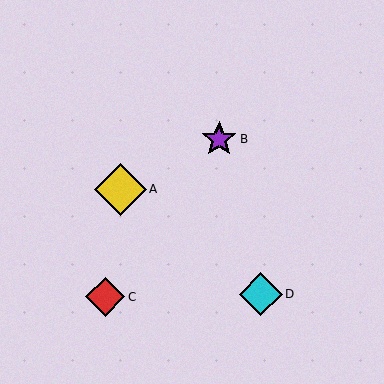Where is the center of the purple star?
The center of the purple star is at (219, 139).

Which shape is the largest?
The yellow diamond (labeled A) is the largest.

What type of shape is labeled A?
Shape A is a yellow diamond.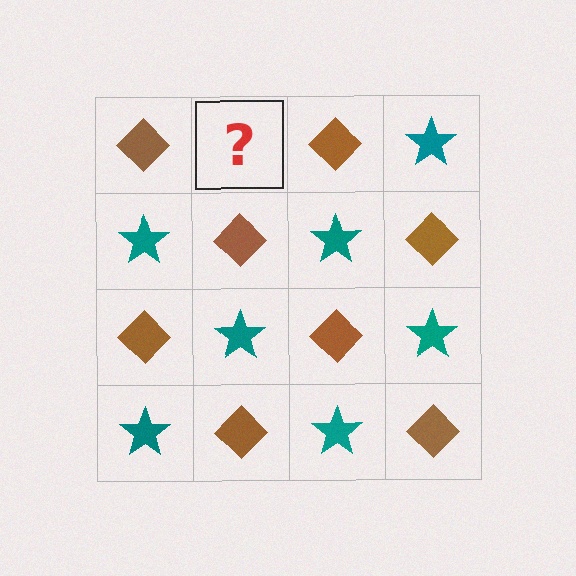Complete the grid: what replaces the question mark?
The question mark should be replaced with a teal star.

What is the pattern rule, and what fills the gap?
The rule is that it alternates brown diamond and teal star in a checkerboard pattern. The gap should be filled with a teal star.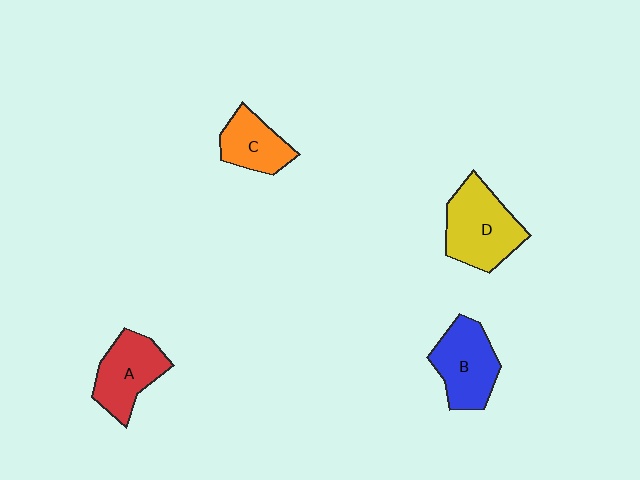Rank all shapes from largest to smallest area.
From largest to smallest: D (yellow), B (blue), A (red), C (orange).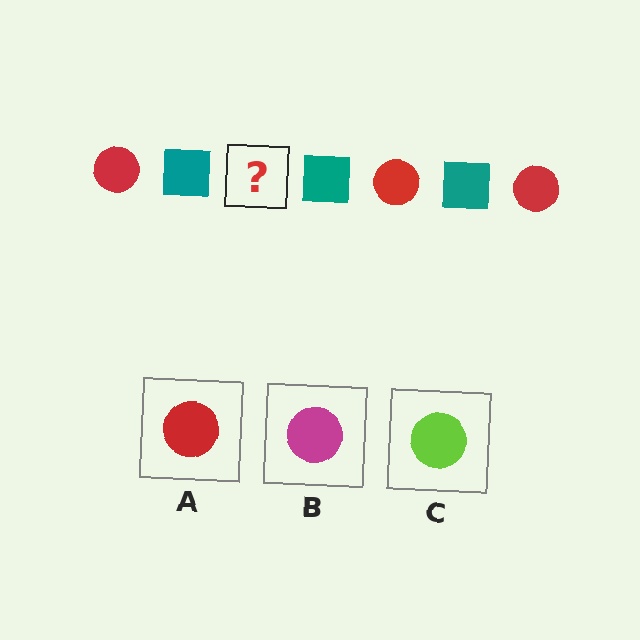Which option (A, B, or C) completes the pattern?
A.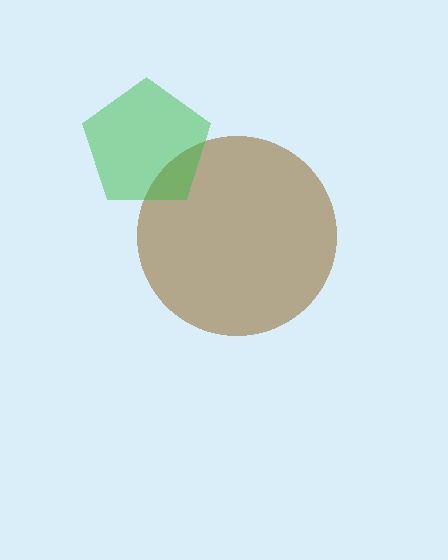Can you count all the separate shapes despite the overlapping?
Yes, there are 2 separate shapes.